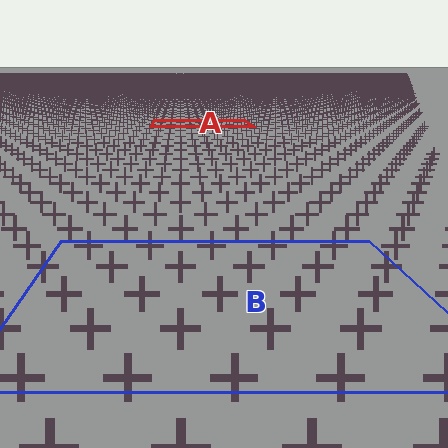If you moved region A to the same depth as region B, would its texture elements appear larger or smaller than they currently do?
They would appear larger. At a closer depth, the same texture elements are projected at a bigger on-screen size.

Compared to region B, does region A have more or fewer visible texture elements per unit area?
Region A has more texture elements per unit area — they are packed more densely because it is farther away.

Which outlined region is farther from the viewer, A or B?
Region A is farther from the viewer — the texture elements inside it appear smaller and more densely packed.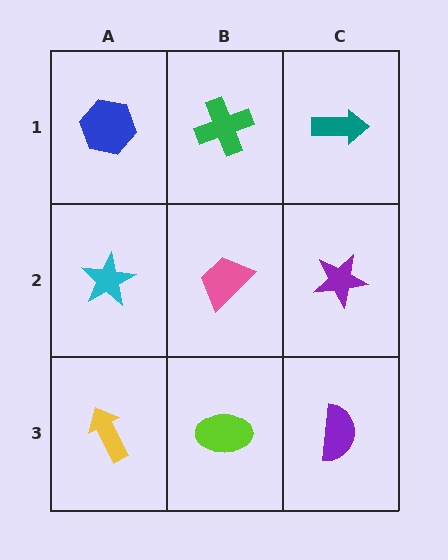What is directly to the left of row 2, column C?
A pink trapezoid.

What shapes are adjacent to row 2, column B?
A green cross (row 1, column B), a lime ellipse (row 3, column B), a cyan star (row 2, column A), a purple star (row 2, column C).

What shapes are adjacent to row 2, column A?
A blue hexagon (row 1, column A), a yellow arrow (row 3, column A), a pink trapezoid (row 2, column B).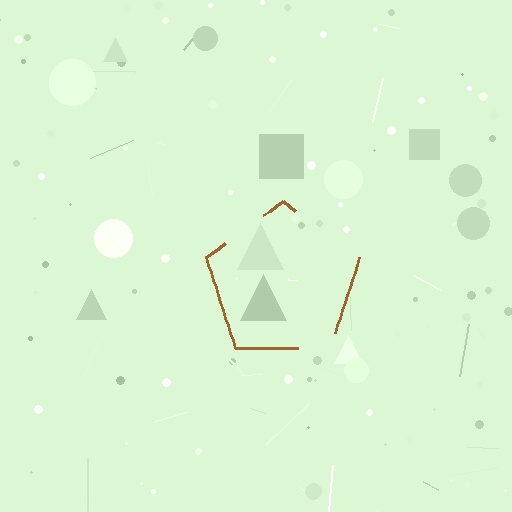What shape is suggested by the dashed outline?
The dashed outline suggests a pentagon.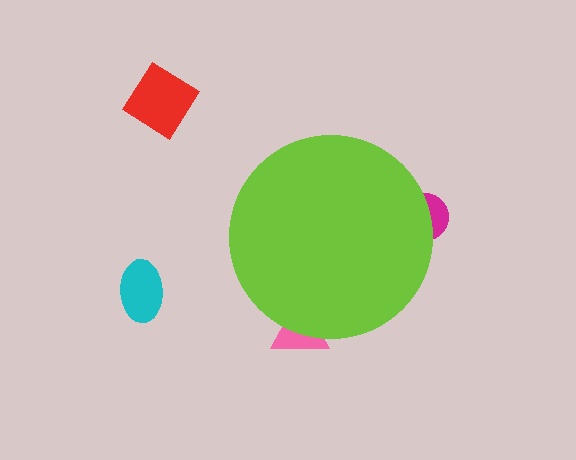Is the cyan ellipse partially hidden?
No, the cyan ellipse is fully visible.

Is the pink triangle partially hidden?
Yes, the pink triangle is partially hidden behind the lime circle.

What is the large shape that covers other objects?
A lime circle.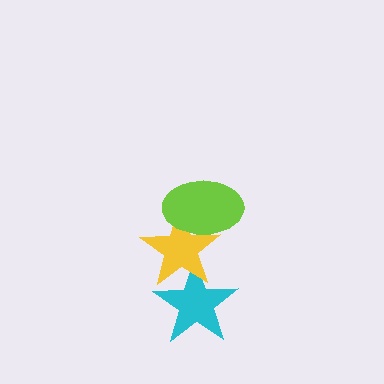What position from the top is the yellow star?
The yellow star is 2nd from the top.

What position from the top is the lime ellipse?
The lime ellipse is 1st from the top.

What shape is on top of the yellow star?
The lime ellipse is on top of the yellow star.